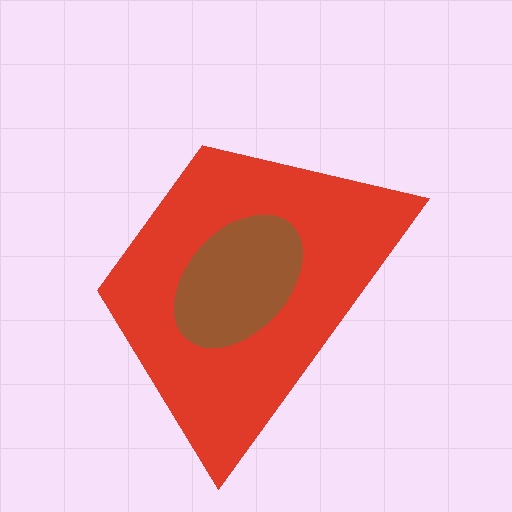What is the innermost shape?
The brown ellipse.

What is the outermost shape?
The red trapezoid.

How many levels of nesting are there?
2.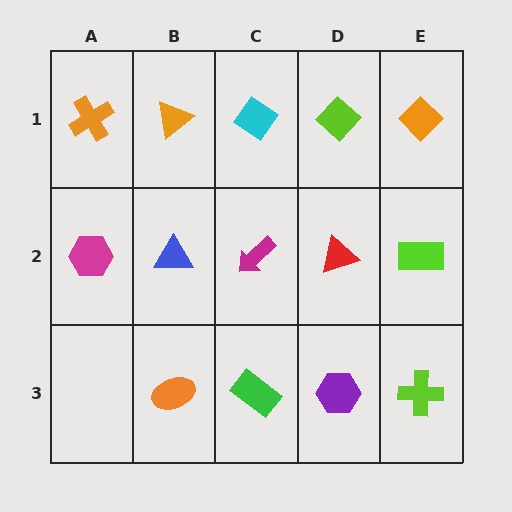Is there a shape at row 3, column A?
No, that cell is empty.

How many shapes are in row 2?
5 shapes.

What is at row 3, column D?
A purple hexagon.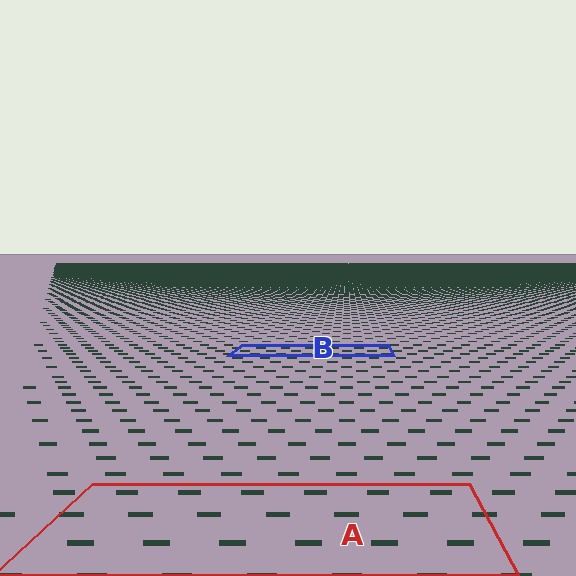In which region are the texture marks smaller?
The texture marks are smaller in region B, because it is farther away.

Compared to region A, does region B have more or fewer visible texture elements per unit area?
Region B has more texture elements per unit area — they are packed more densely because it is farther away.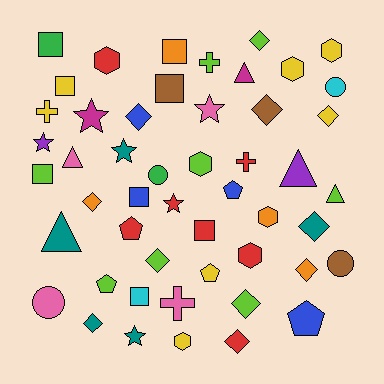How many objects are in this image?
There are 50 objects.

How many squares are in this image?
There are 8 squares.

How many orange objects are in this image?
There are 4 orange objects.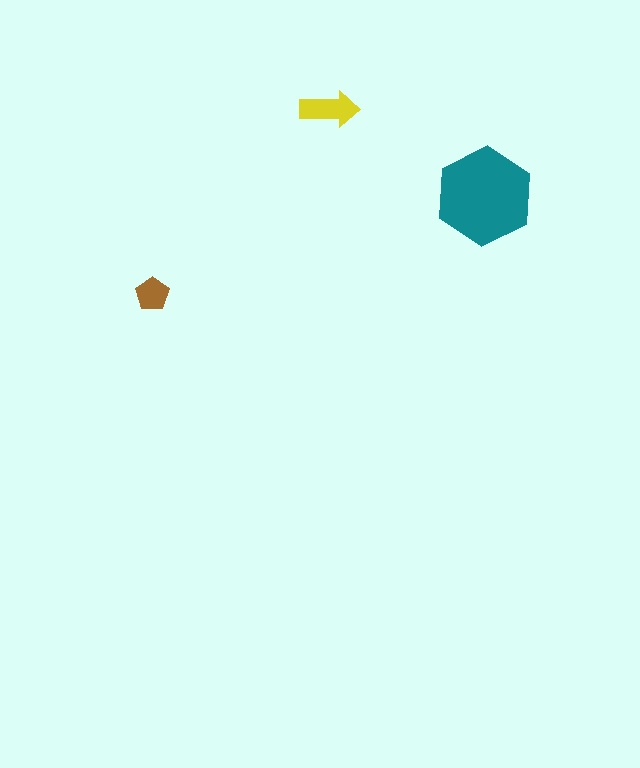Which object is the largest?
The teal hexagon.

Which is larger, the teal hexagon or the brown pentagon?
The teal hexagon.